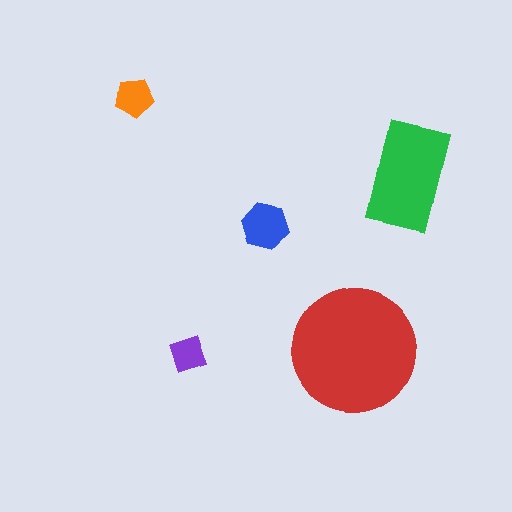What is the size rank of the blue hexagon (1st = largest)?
3rd.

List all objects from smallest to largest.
The purple diamond, the orange pentagon, the blue hexagon, the green rectangle, the red circle.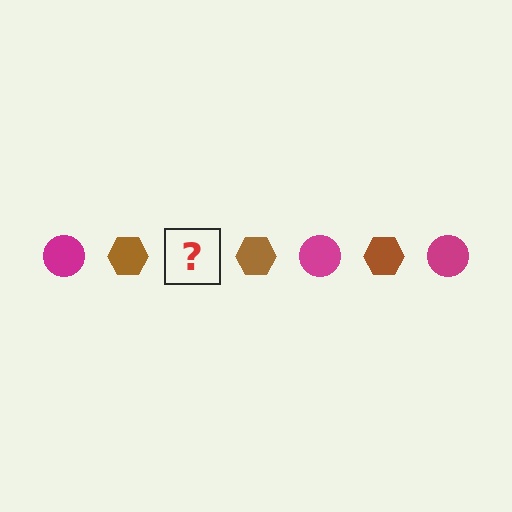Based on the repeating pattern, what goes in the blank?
The blank should be a magenta circle.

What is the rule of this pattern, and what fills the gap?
The rule is that the pattern alternates between magenta circle and brown hexagon. The gap should be filled with a magenta circle.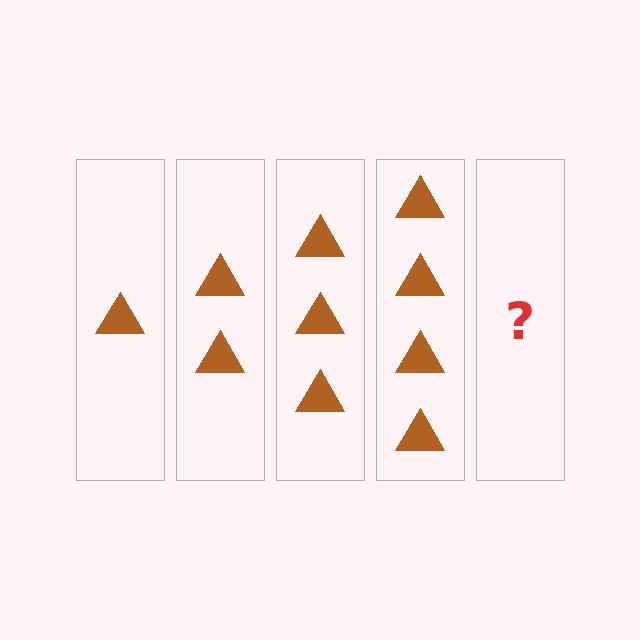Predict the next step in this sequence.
The next step is 5 triangles.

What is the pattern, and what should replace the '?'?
The pattern is that each step adds one more triangle. The '?' should be 5 triangles.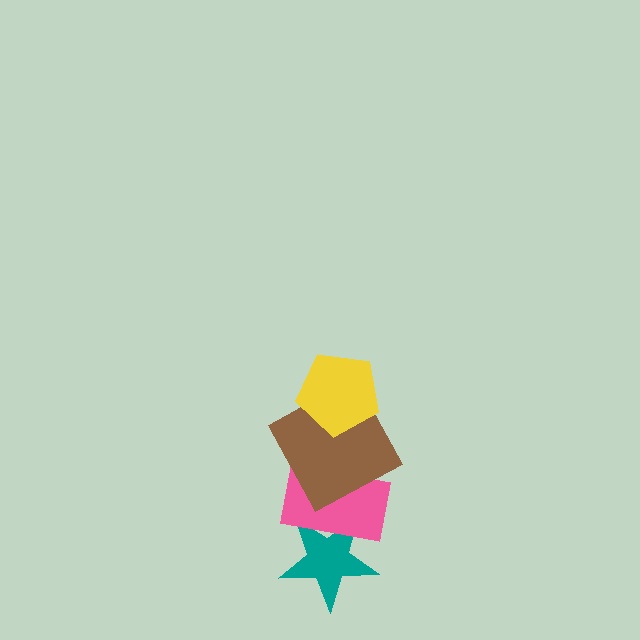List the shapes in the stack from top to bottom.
From top to bottom: the yellow pentagon, the brown square, the pink rectangle, the teal star.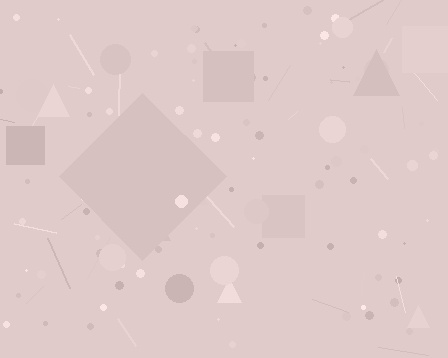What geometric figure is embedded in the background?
A diamond is embedded in the background.